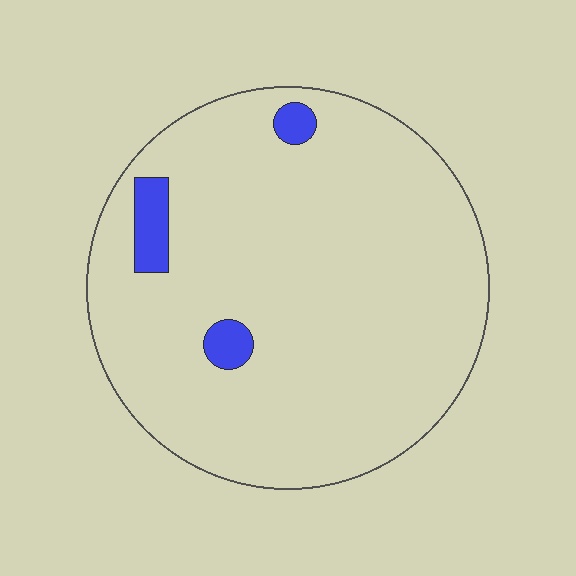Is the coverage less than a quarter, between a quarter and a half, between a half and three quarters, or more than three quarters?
Less than a quarter.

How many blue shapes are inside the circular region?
3.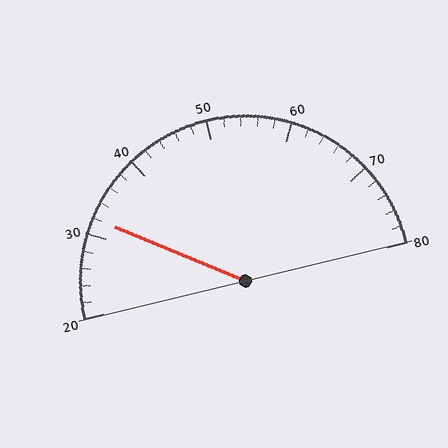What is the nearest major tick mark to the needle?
The nearest major tick mark is 30.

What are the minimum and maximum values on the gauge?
The gauge ranges from 20 to 80.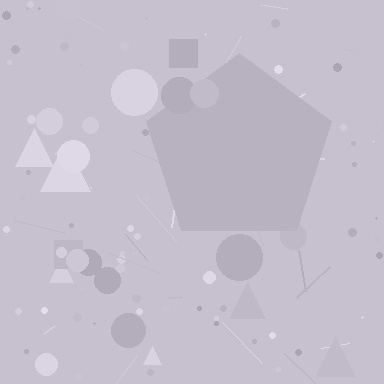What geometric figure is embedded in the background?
A pentagon is embedded in the background.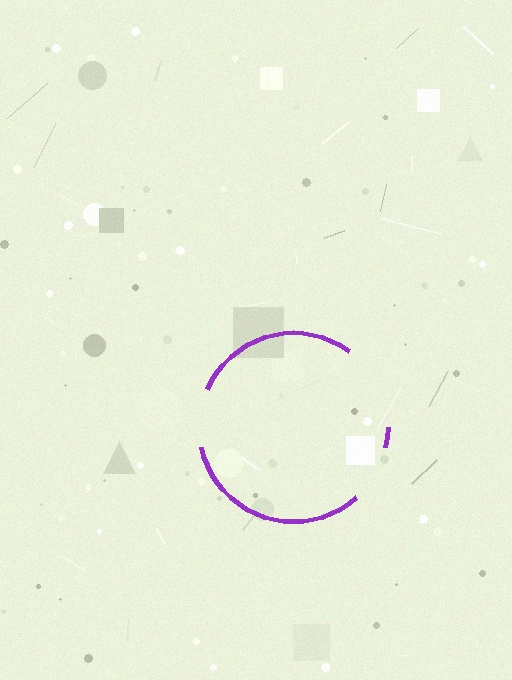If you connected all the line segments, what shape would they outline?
They would outline a circle.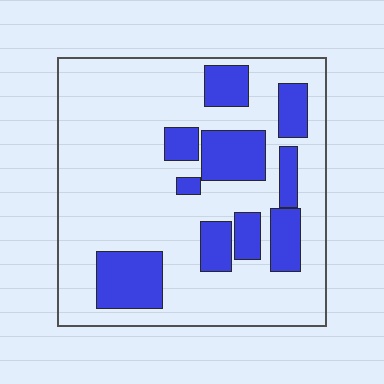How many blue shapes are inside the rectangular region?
10.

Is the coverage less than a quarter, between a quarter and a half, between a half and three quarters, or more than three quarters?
Between a quarter and a half.